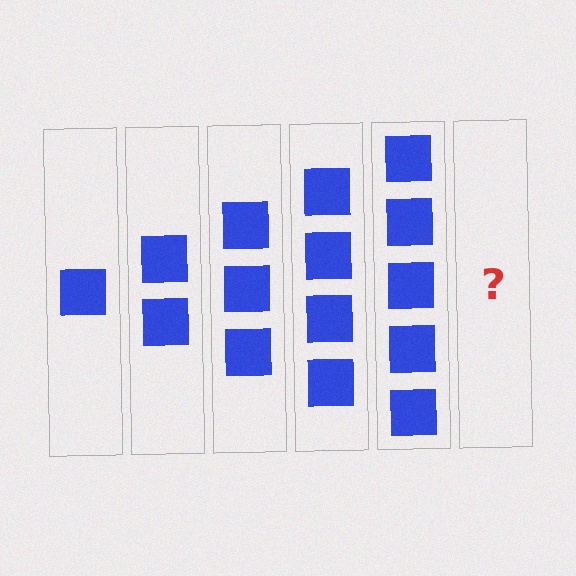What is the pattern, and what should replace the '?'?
The pattern is that each step adds one more square. The '?' should be 6 squares.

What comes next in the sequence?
The next element should be 6 squares.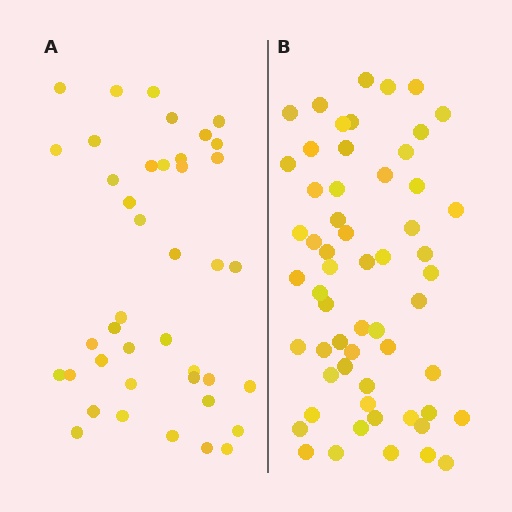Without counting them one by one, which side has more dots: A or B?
Region B (the right region) has more dots.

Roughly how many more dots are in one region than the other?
Region B has approximately 15 more dots than region A.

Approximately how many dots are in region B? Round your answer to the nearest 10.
About 60 dots. (The exact count is 58, which rounds to 60.)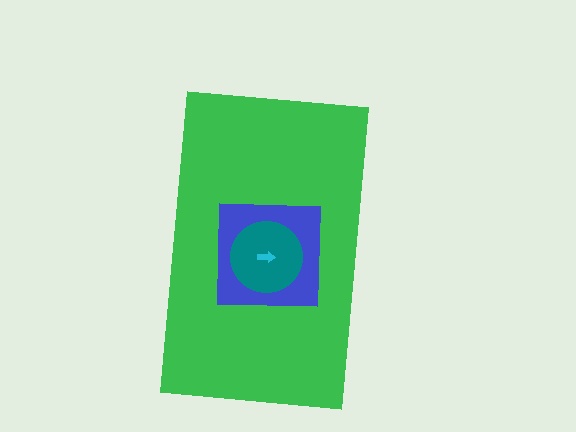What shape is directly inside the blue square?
The teal circle.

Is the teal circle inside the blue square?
Yes.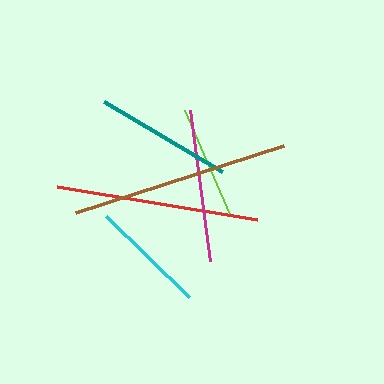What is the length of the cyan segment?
The cyan segment is approximately 116 pixels long.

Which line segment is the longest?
The brown line is the longest at approximately 218 pixels.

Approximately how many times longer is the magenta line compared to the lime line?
The magenta line is approximately 1.3 times the length of the lime line.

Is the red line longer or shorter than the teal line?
The red line is longer than the teal line.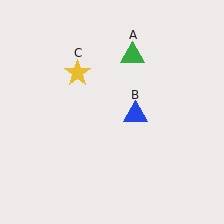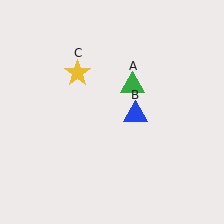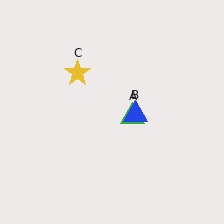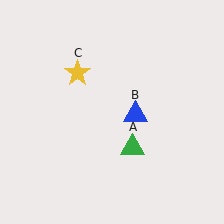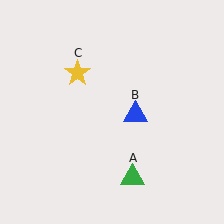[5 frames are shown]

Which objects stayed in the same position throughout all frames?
Blue triangle (object B) and yellow star (object C) remained stationary.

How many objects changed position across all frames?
1 object changed position: green triangle (object A).